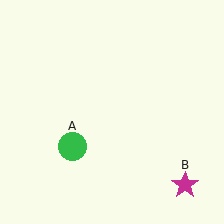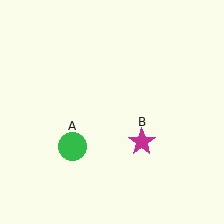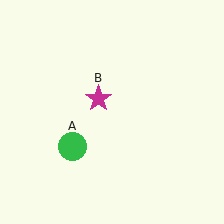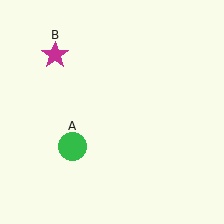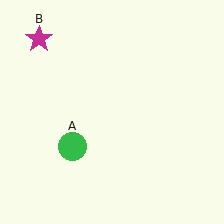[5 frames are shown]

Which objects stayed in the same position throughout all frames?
Green circle (object A) remained stationary.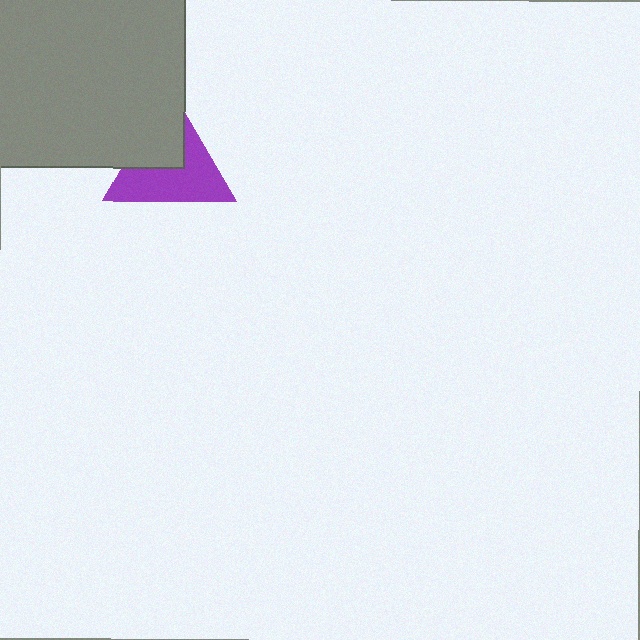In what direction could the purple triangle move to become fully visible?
The purple triangle could move toward the lower-right. That would shift it out from behind the gray square entirely.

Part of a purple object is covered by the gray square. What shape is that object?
It is a triangle.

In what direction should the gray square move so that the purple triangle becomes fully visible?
The gray square should move toward the upper-left. That is the shortest direction to clear the overlap and leave the purple triangle fully visible.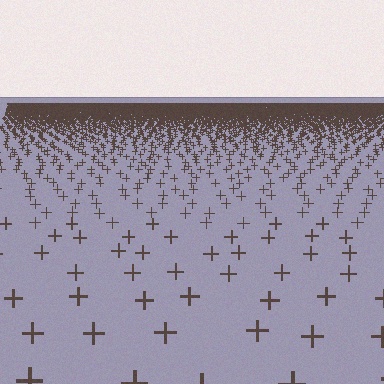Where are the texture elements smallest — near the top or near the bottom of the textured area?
Near the top.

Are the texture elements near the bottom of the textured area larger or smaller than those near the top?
Larger. Near the bottom, elements are closer to the viewer and appear at a bigger on-screen size.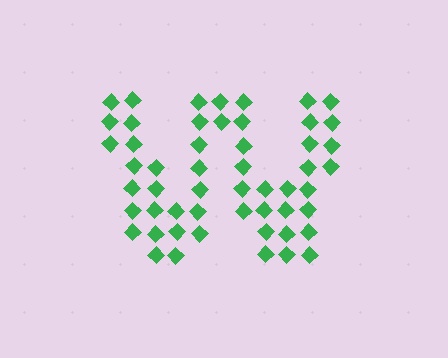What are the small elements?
The small elements are diamonds.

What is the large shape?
The large shape is the letter W.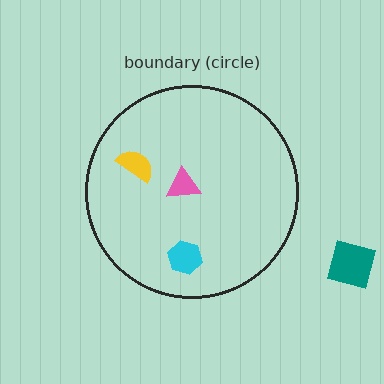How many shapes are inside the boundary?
3 inside, 1 outside.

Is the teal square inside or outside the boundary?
Outside.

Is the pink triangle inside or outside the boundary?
Inside.